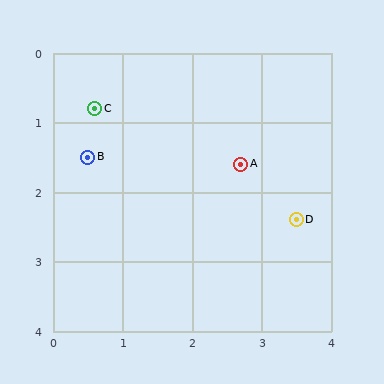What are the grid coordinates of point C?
Point C is at approximately (0.6, 0.8).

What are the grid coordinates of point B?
Point B is at approximately (0.5, 1.5).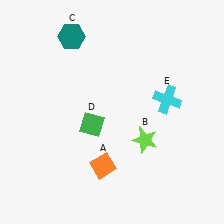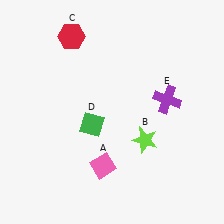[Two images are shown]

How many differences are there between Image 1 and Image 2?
There are 3 differences between the two images.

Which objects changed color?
A changed from orange to pink. C changed from teal to red. E changed from cyan to purple.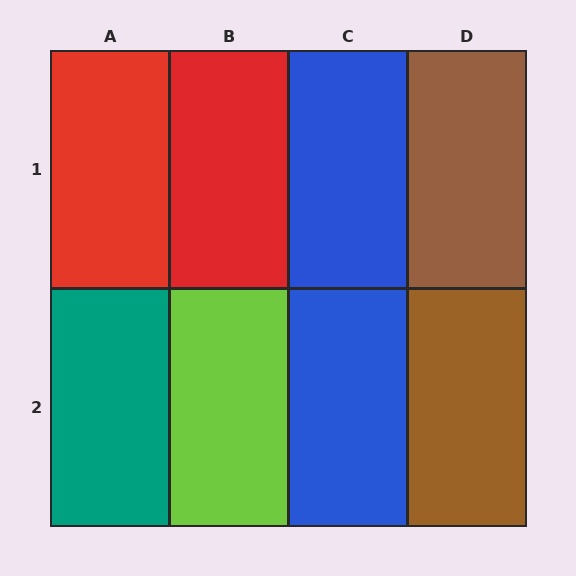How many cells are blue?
2 cells are blue.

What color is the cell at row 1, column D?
Brown.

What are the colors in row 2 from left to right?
Teal, lime, blue, brown.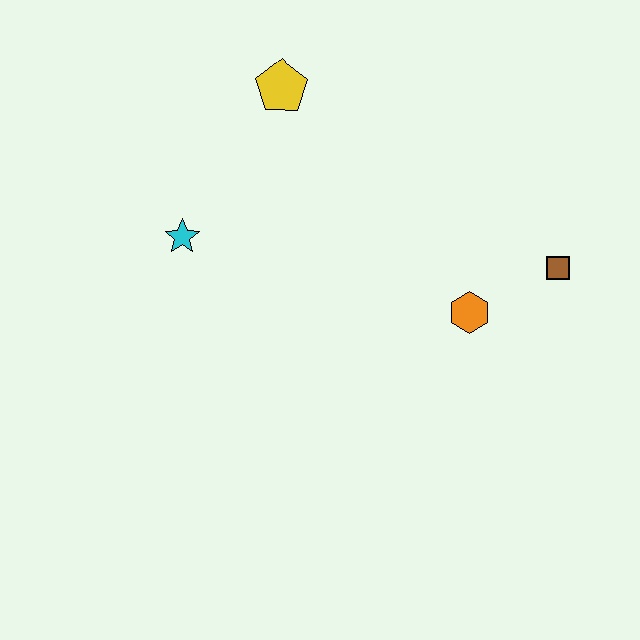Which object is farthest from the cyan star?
The brown square is farthest from the cyan star.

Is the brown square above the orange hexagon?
Yes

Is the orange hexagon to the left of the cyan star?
No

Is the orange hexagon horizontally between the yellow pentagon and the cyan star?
No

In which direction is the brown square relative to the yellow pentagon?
The brown square is to the right of the yellow pentagon.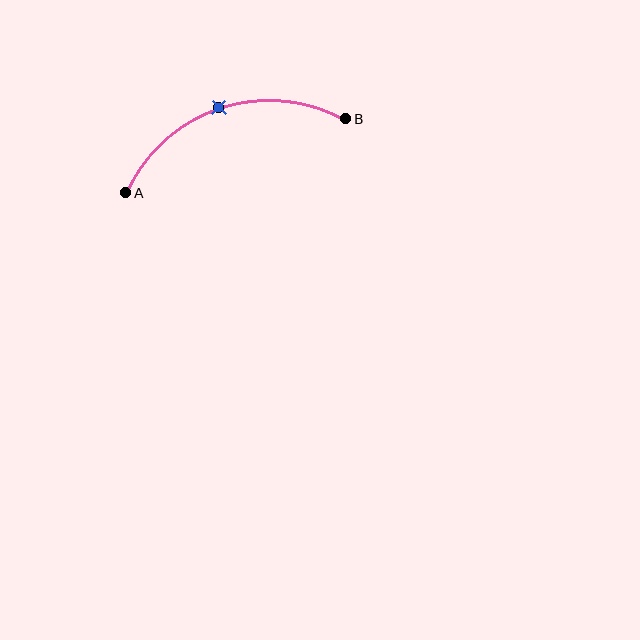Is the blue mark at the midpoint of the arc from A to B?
Yes. The blue mark lies on the arc at equal arc-length from both A and B — it is the arc midpoint.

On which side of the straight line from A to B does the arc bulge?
The arc bulges above the straight line connecting A and B.